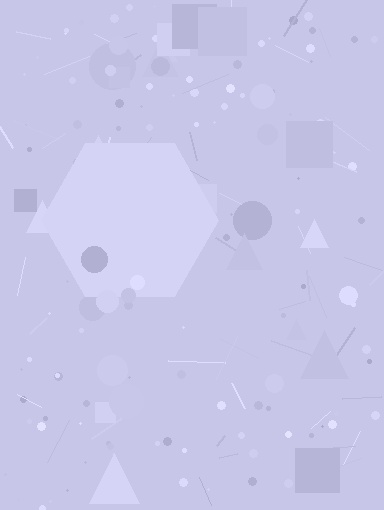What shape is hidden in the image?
A hexagon is hidden in the image.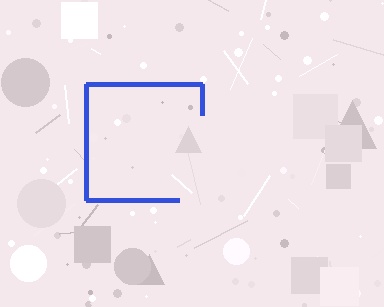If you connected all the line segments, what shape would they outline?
They would outline a square.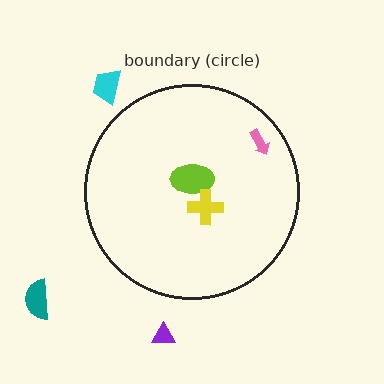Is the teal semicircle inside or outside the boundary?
Outside.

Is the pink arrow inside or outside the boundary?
Inside.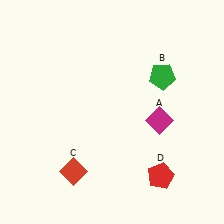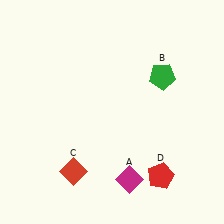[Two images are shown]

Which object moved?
The magenta diamond (A) moved down.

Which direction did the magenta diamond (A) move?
The magenta diamond (A) moved down.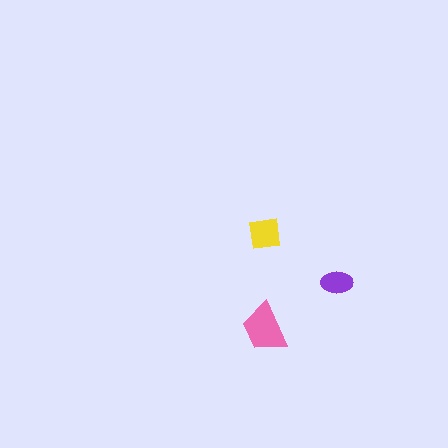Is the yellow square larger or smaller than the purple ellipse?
Larger.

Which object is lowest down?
The pink trapezoid is bottommost.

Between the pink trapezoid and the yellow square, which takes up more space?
The pink trapezoid.